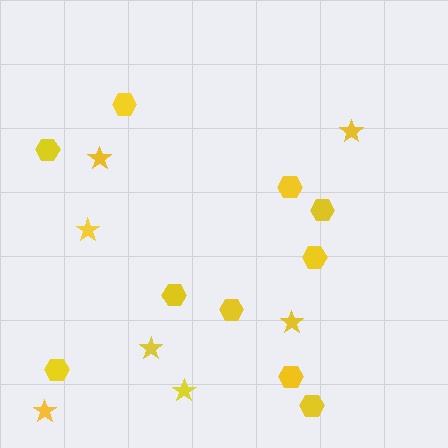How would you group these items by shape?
There are 2 groups: one group of hexagons (10) and one group of stars (7).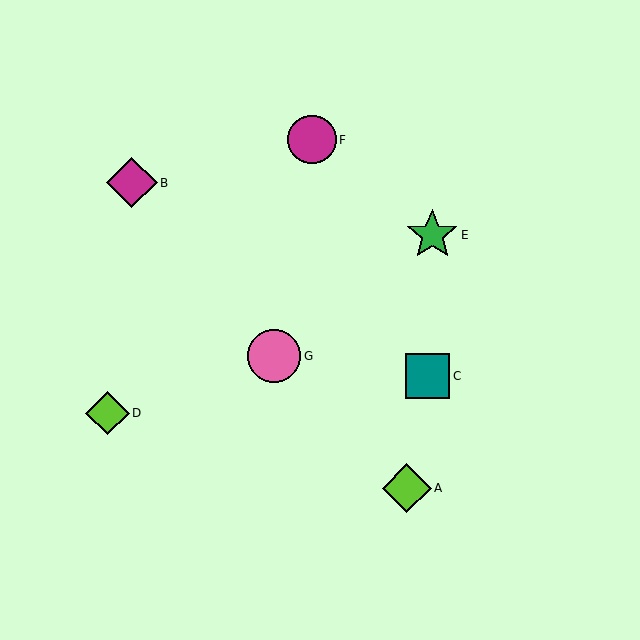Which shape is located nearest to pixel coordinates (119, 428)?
The lime diamond (labeled D) at (107, 413) is nearest to that location.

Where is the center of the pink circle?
The center of the pink circle is at (274, 356).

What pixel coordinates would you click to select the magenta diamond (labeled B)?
Click at (132, 183) to select the magenta diamond B.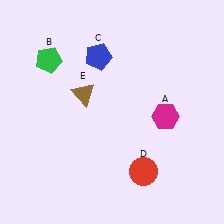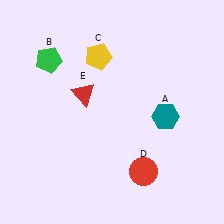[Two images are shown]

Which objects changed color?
A changed from magenta to teal. C changed from blue to yellow. E changed from brown to red.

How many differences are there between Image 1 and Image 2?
There are 3 differences between the two images.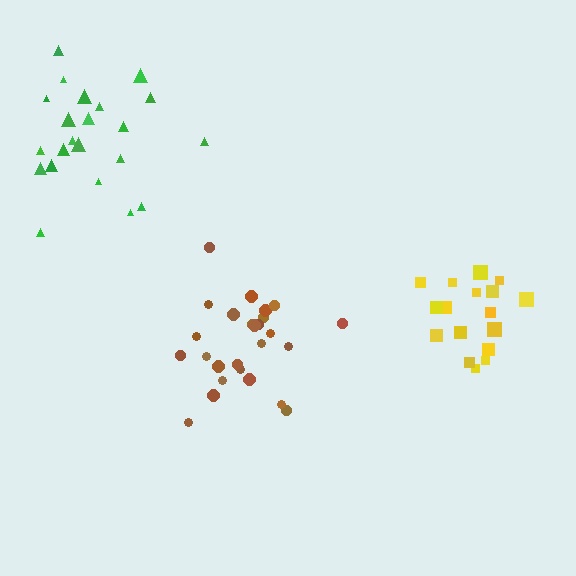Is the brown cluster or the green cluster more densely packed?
Brown.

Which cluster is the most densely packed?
Brown.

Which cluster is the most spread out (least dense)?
Green.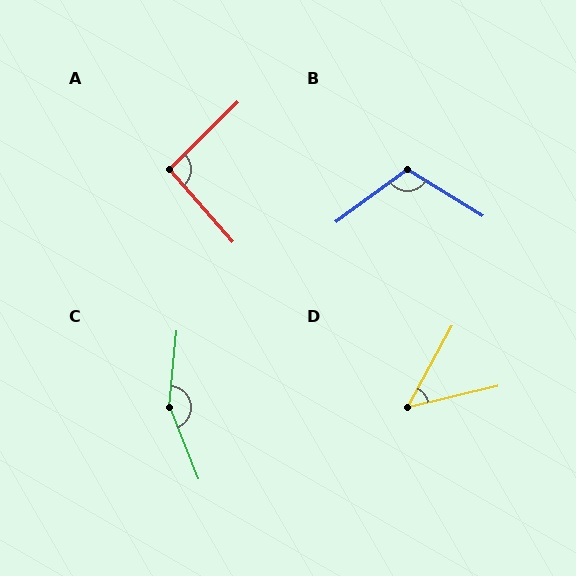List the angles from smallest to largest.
D (48°), A (93°), B (112°), C (153°).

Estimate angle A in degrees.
Approximately 93 degrees.